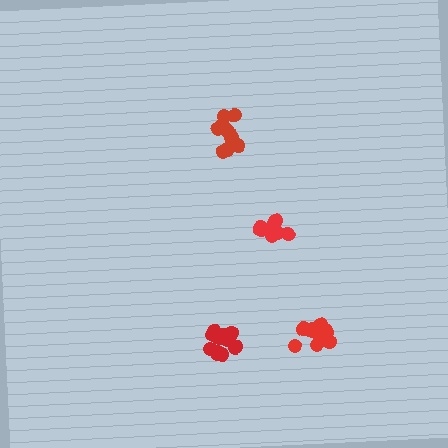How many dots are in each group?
Group 1: 10 dots, Group 2: 8 dots, Group 3: 11 dots, Group 4: 12 dots (41 total).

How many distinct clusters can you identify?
There are 4 distinct clusters.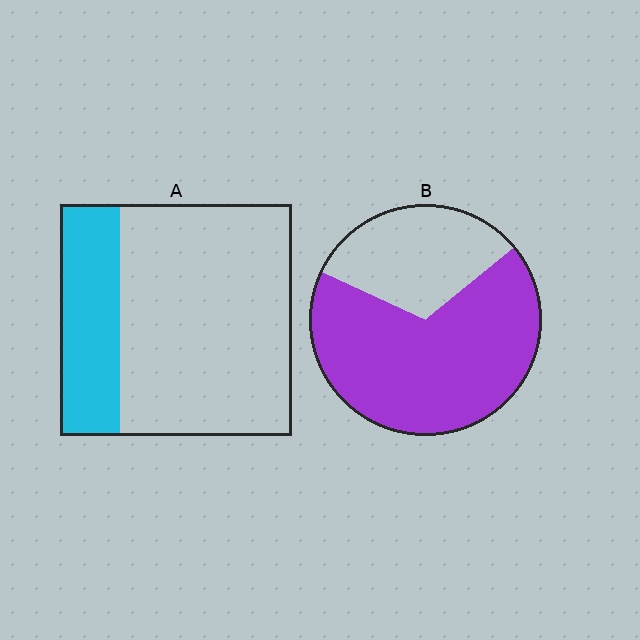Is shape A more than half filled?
No.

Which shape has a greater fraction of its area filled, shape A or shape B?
Shape B.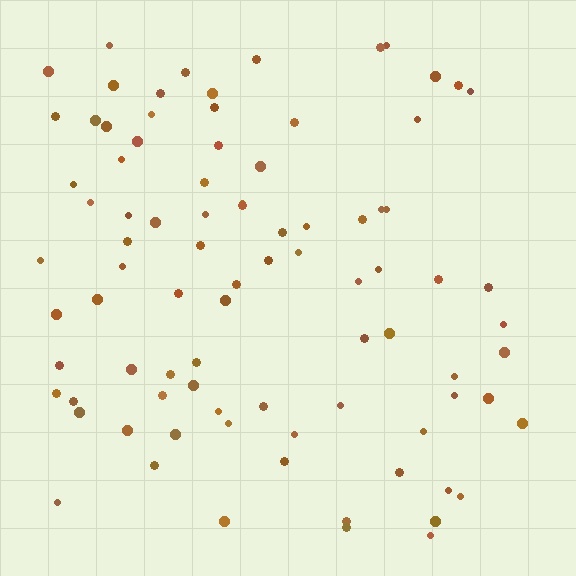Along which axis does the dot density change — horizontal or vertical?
Horizontal.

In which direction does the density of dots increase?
From right to left, with the left side densest.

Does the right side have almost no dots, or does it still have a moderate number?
Still a moderate number, just noticeably fewer than the left.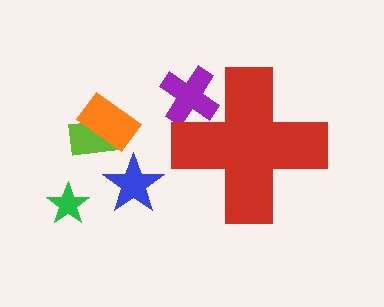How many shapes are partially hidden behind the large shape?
1 shape is partially hidden.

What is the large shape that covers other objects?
A red cross.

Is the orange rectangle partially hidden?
No, the orange rectangle is fully visible.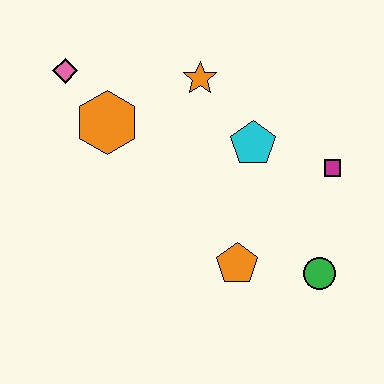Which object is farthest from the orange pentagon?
The pink diamond is farthest from the orange pentagon.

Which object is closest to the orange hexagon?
The pink diamond is closest to the orange hexagon.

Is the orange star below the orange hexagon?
No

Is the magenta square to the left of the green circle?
No